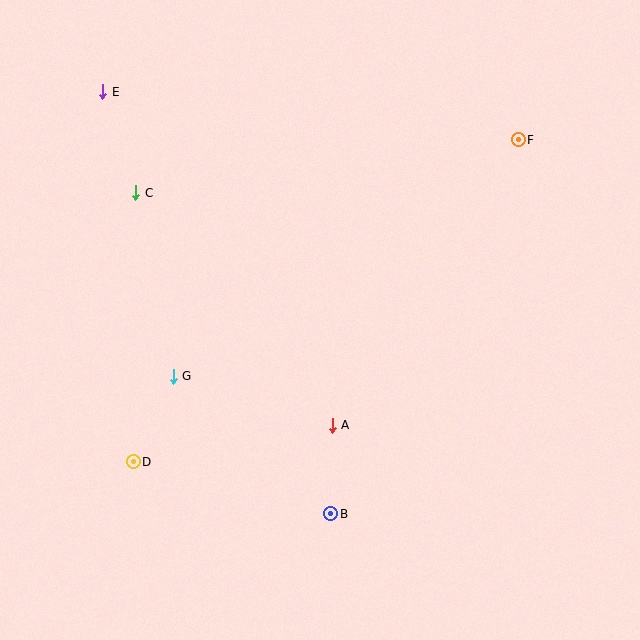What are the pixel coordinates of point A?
Point A is at (332, 425).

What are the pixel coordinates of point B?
Point B is at (331, 514).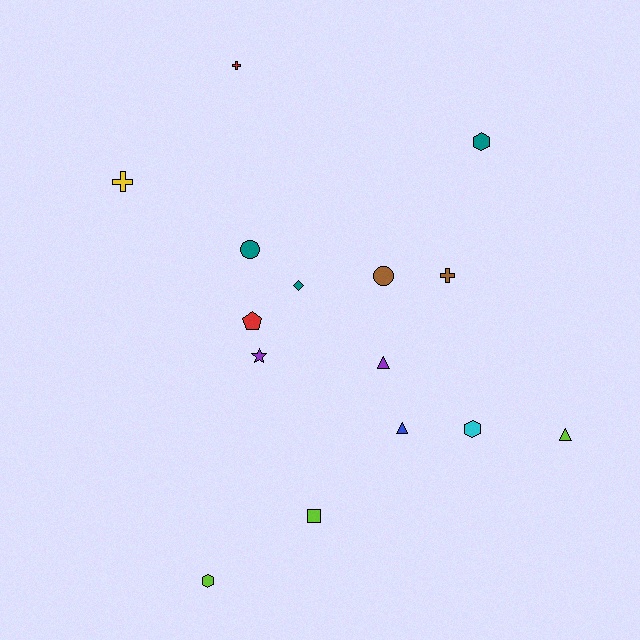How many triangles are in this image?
There are 3 triangles.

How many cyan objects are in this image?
There is 1 cyan object.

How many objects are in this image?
There are 15 objects.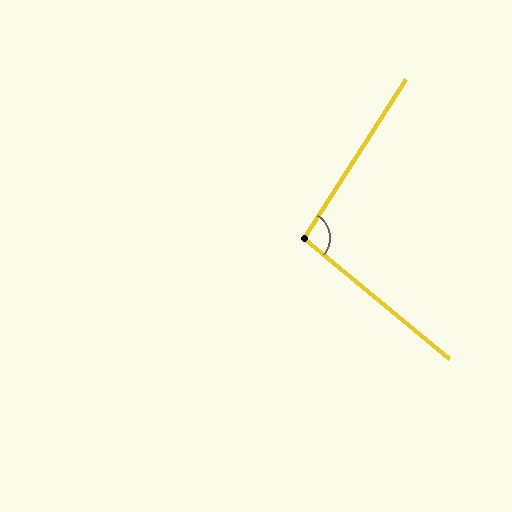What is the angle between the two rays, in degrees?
Approximately 97 degrees.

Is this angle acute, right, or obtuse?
It is obtuse.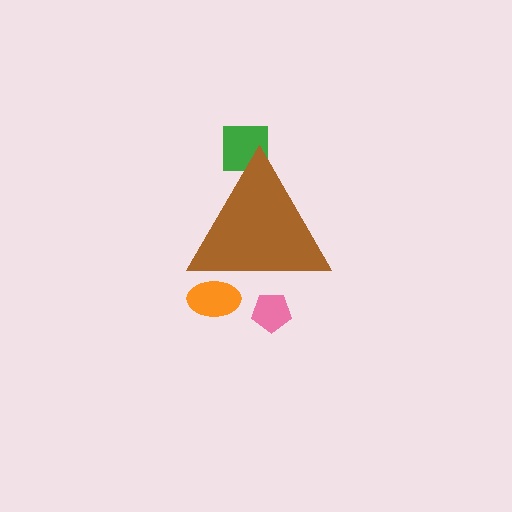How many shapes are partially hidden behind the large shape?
3 shapes are partially hidden.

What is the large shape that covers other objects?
A brown triangle.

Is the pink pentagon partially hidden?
Yes, the pink pentagon is partially hidden behind the brown triangle.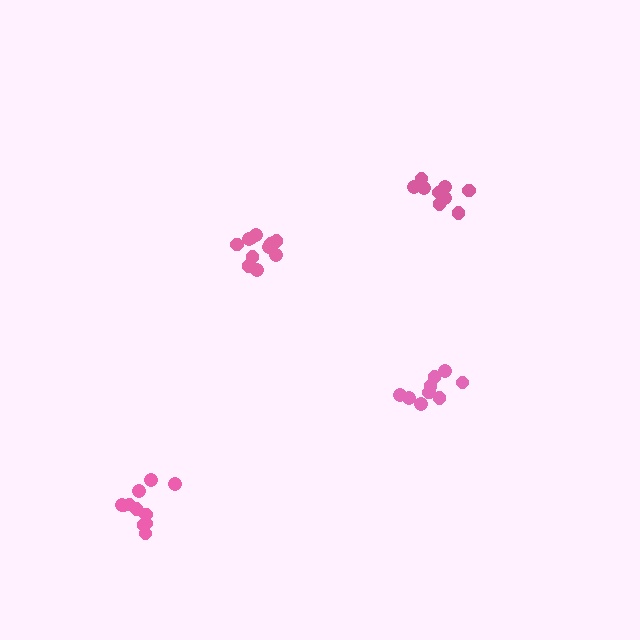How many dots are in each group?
Group 1: 9 dots, Group 2: 12 dots, Group 3: 9 dots, Group 4: 11 dots (41 total).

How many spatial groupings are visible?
There are 4 spatial groupings.